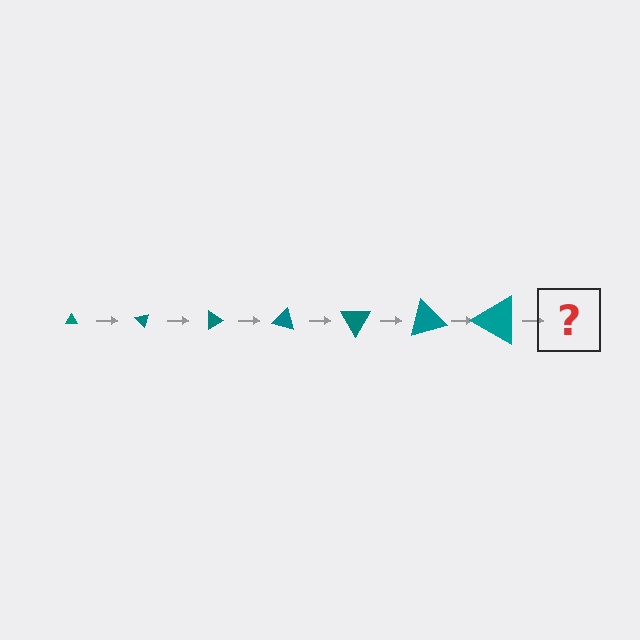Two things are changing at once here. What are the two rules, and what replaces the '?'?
The two rules are that the triangle grows larger each step and it rotates 45 degrees each step. The '?' should be a triangle, larger than the previous one and rotated 315 degrees from the start.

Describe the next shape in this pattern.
It should be a triangle, larger than the previous one and rotated 315 degrees from the start.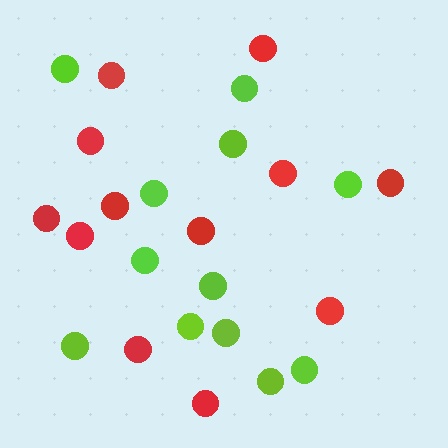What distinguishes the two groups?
There are 2 groups: one group of lime circles (12) and one group of red circles (12).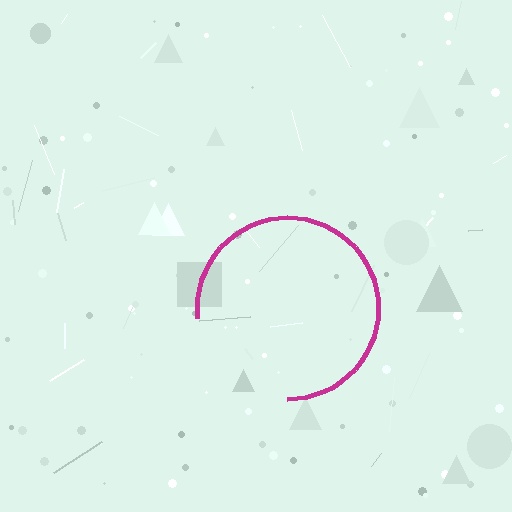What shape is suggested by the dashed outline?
The dashed outline suggests a circle.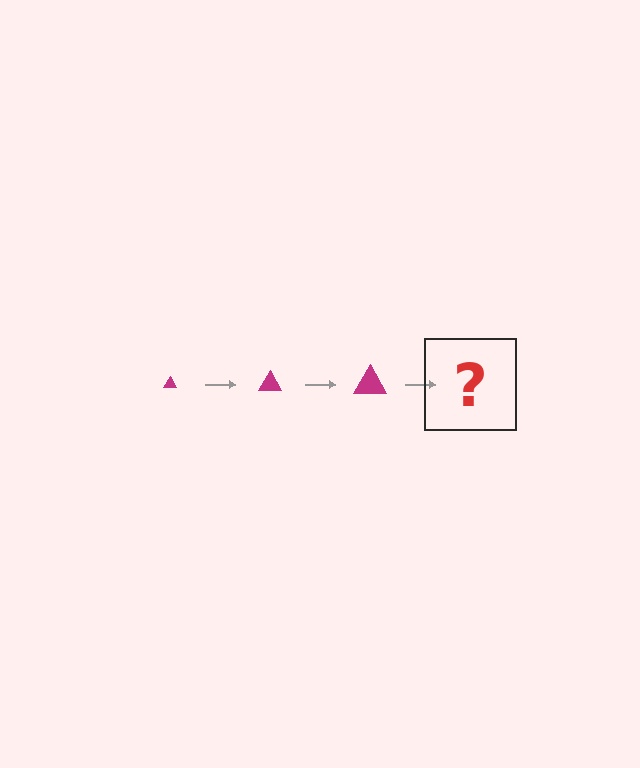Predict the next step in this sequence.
The next step is a magenta triangle, larger than the previous one.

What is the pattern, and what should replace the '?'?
The pattern is that the triangle gets progressively larger each step. The '?' should be a magenta triangle, larger than the previous one.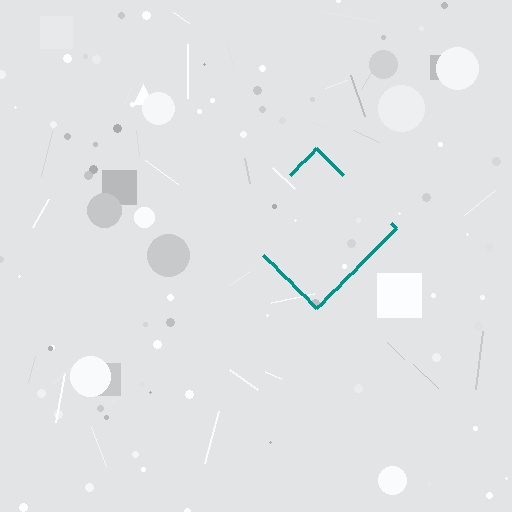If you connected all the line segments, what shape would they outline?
They would outline a diamond.